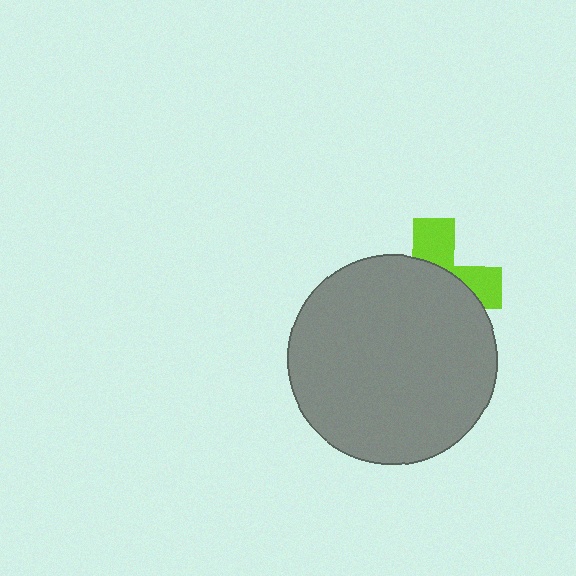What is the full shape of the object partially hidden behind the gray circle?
The partially hidden object is a lime cross.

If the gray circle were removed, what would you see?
You would see the complete lime cross.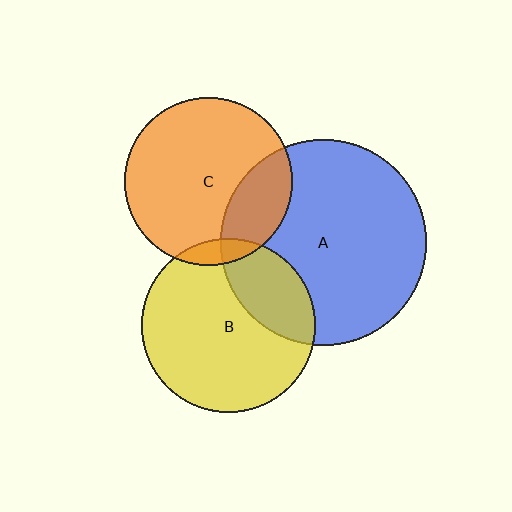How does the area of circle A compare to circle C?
Approximately 1.5 times.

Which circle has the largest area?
Circle A (blue).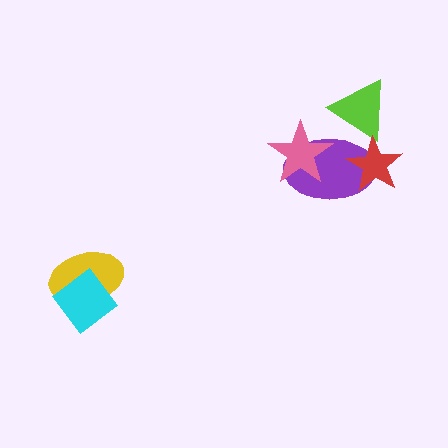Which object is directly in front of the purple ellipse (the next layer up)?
The pink star is directly in front of the purple ellipse.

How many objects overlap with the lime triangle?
2 objects overlap with the lime triangle.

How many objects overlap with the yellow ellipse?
1 object overlaps with the yellow ellipse.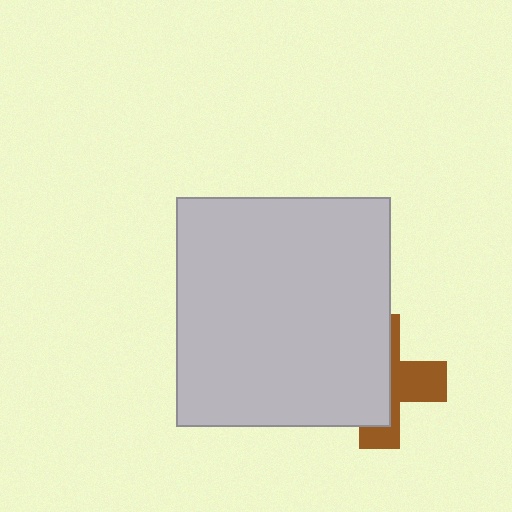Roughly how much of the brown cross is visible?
A small part of it is visible (roughly 40%).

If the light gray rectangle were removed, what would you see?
You would see the complete brown cross.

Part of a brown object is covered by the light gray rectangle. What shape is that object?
It is a cross.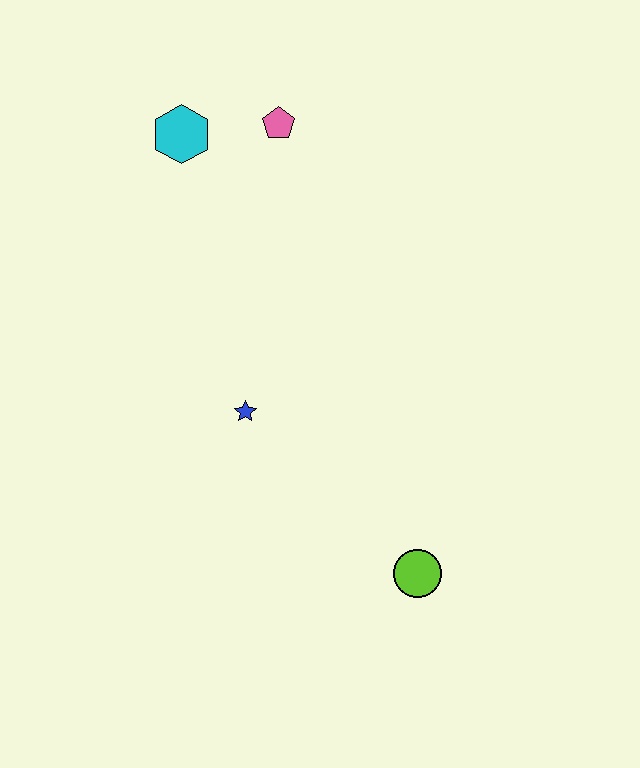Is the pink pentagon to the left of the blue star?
No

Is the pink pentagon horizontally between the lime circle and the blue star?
Yes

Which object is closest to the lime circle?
The blue star is closest to the lime circle.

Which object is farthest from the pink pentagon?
The lime circle is farthest from the pink pentagon.